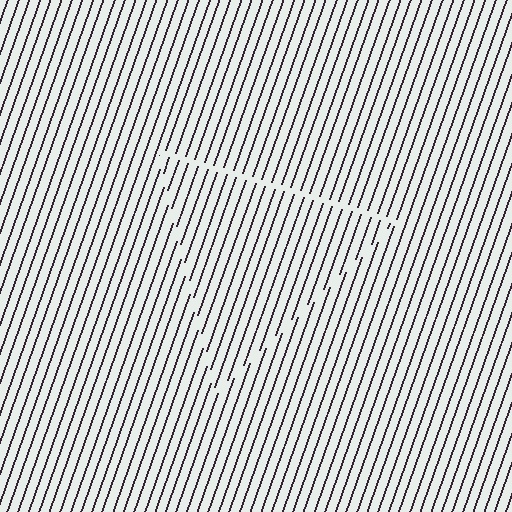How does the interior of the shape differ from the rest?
The interior of the shape contains the same grating, shifted by half a period — the contour is defined by the phase discontinuity where line-ends from the inner and outer gratings abut.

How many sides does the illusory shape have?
3 sides — the line-ends trace a triangle.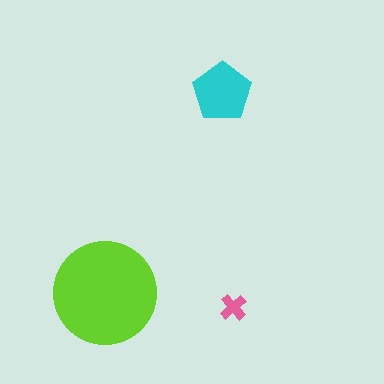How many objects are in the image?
There are 3 objects in the image.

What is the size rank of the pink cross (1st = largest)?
3rd.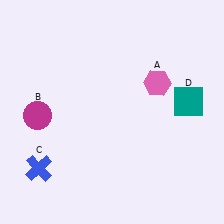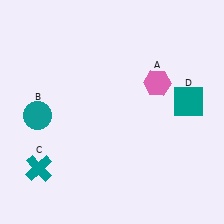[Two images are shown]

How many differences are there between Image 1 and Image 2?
There are 2 differences between the two images.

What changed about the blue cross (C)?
In Image 1, C is blue. In Image 2, it changed to teal.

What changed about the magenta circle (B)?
In Image 1, B is magenta. In Image 2, it changed to teal.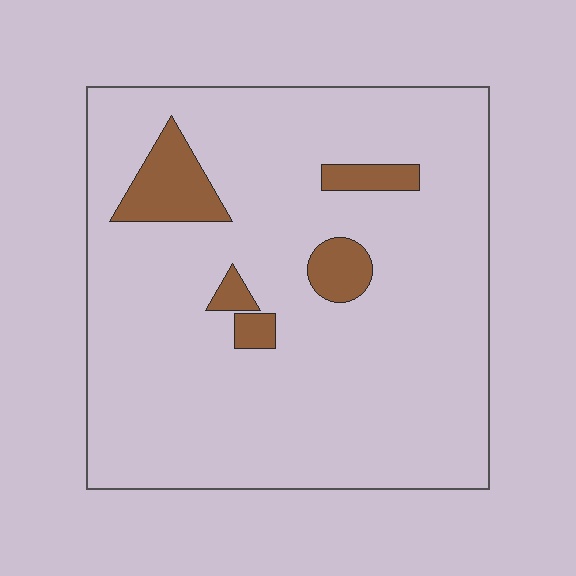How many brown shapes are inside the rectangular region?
5.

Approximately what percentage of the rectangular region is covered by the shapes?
Approximately 10%.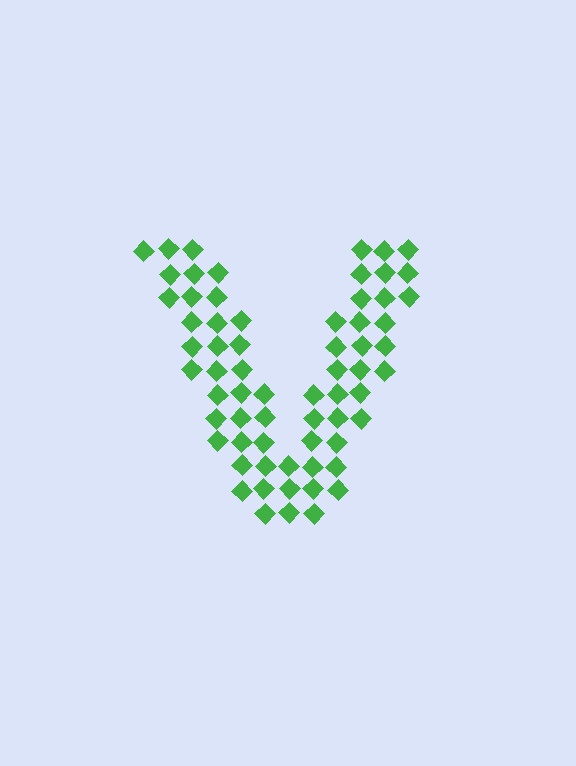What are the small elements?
The small elements are diamonds.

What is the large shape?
The large shape is the letter V.